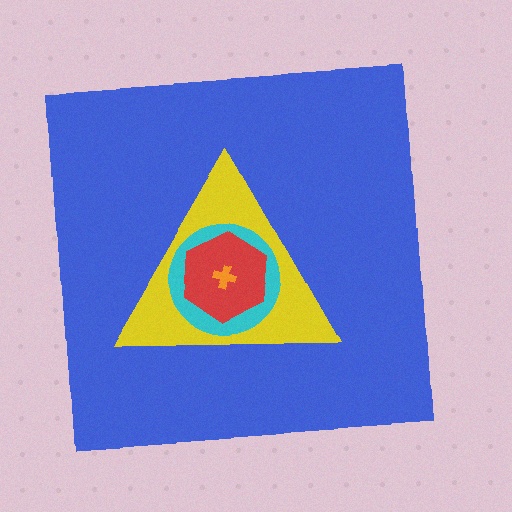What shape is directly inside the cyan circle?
The red hexagon.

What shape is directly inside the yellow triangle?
The cyan circle.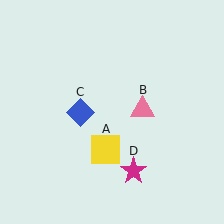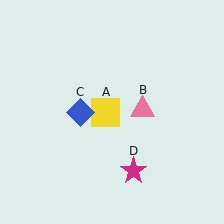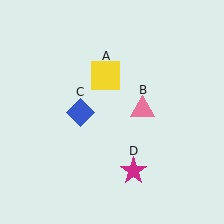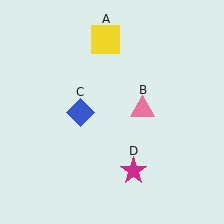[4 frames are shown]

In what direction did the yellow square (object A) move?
The yellow square (object A) moved up.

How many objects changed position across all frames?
1 object changed position: yellow square (object A).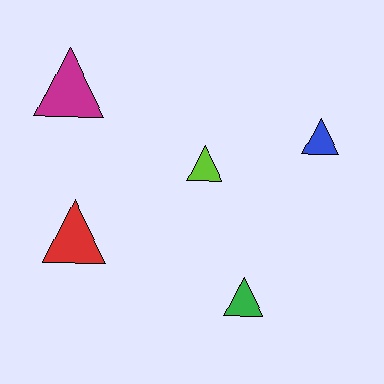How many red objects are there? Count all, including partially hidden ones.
There is 1 red object.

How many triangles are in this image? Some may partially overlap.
There are 5 triangles.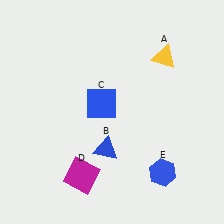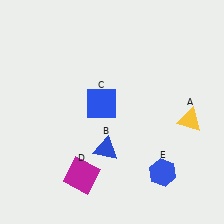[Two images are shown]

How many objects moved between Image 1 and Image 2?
1 object moved between the two images.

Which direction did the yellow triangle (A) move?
The yellow triangle (A) moved down.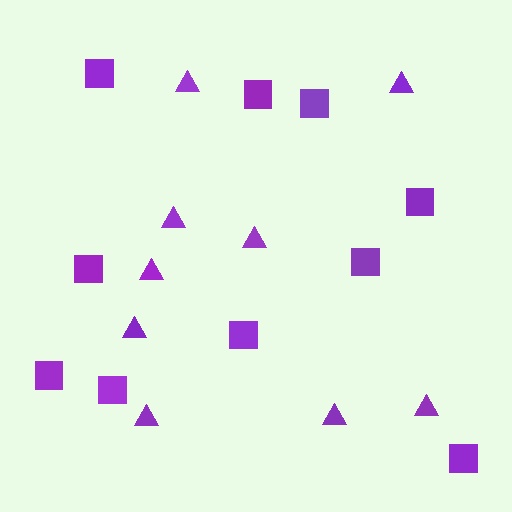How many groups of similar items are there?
There are 2 groups: one group of triangles (9) and one group of squares (10).